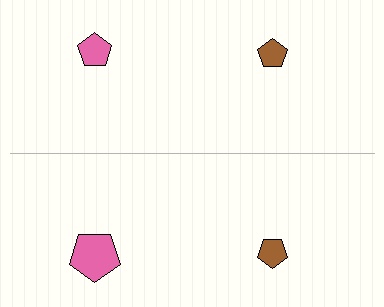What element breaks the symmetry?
The pink pentagon on the bottom side has a different size than its mirror counterpart.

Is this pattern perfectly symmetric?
No, the pattern is not perfectly symmetric. The pink pentagon on the bottom side has a different size than its mirror counterpart.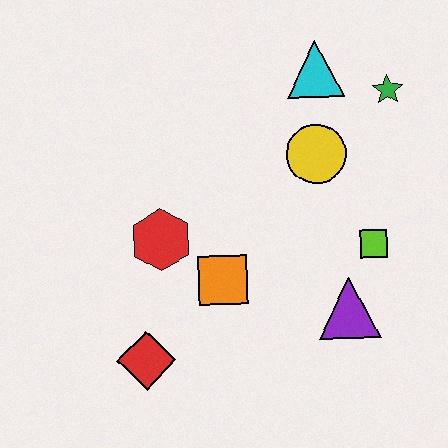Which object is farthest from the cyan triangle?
The red diamond is farthest from the cyan triangle.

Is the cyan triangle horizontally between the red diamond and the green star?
Yes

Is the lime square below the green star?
Yes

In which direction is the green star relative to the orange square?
The green star is above the orange square.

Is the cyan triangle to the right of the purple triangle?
No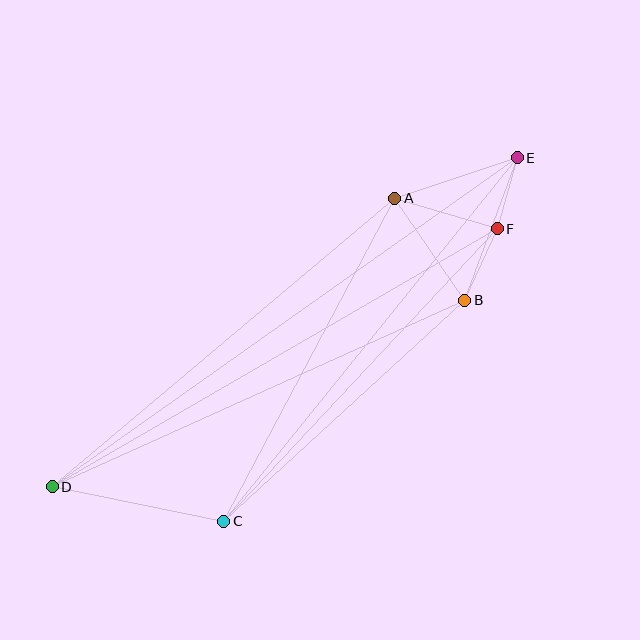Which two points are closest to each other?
Points E and F are closest to each other.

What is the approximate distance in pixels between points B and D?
The distance between B and D is approximately 453 pixels.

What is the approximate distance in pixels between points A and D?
The distance between A and D is approximately 448 pixels.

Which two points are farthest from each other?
Points D and E are farthest from each other.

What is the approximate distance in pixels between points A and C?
The distance between A and C is approximately 365 pixels.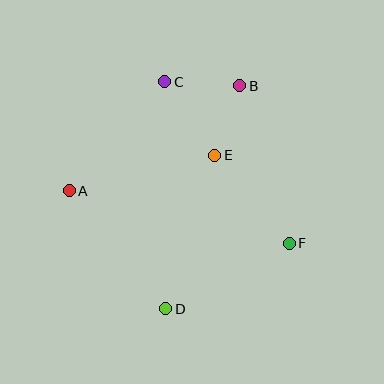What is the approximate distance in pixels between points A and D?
The distance between A and D is approximately 152 pixels.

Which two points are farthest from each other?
Points B and D are farthest from each other.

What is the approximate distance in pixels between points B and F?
The distance between B and F is approximately 165 pixels.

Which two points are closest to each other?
Points B and E are closest to each other.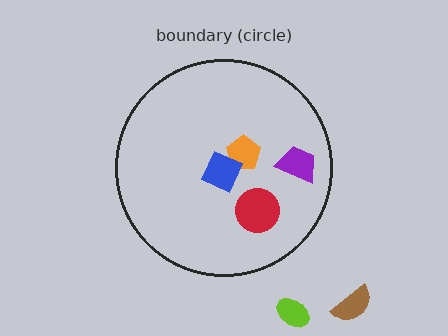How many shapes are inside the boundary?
4 inside, 2 outside.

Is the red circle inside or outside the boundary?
Inside.